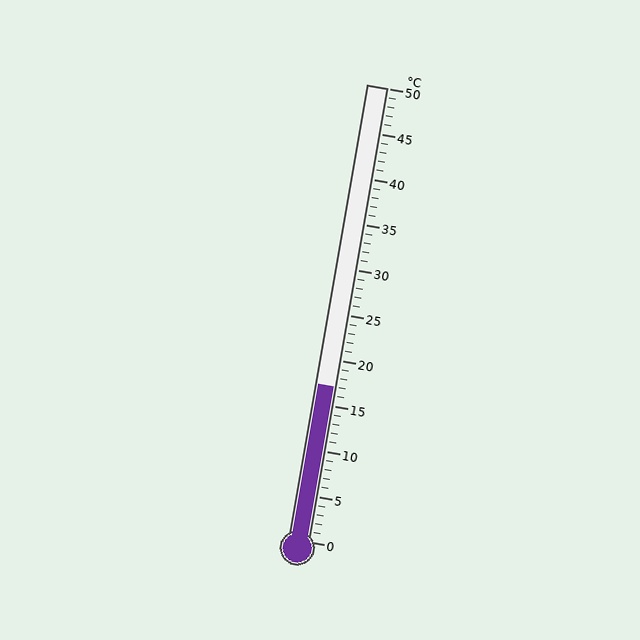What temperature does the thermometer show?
The thermometer shows approximately 17°C.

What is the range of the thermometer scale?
The thermometer scale ranges from 0°C to 50°C.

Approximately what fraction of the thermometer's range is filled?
The thermometer is filled to approximately 35% of its range.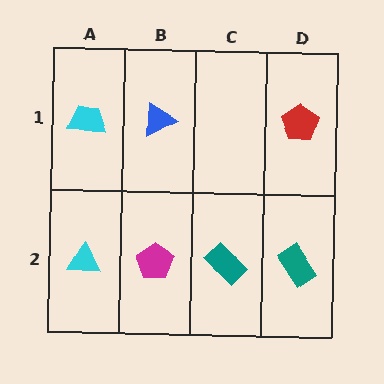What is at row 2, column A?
A cyan triangle.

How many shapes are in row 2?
4 shapes.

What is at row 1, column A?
A cyan trapezoid.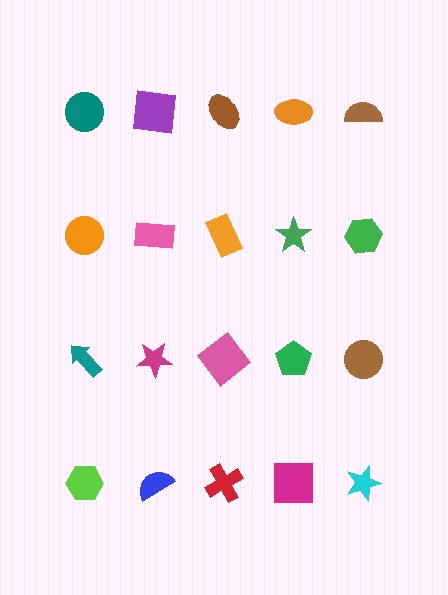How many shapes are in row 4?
5 shapes.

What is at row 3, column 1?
A teal arrow.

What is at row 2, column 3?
An orange rectangle.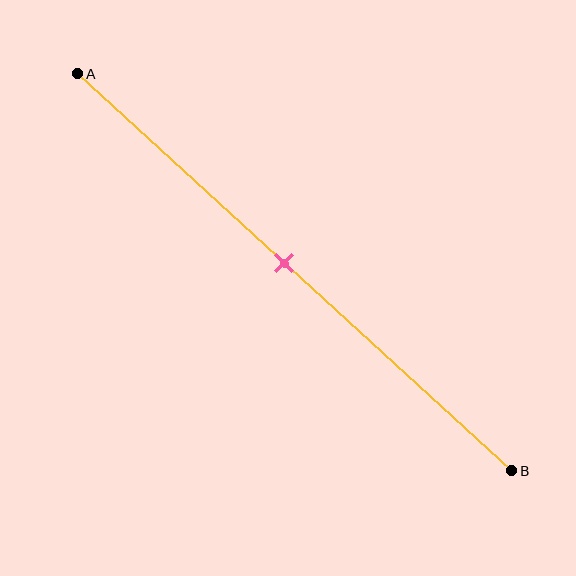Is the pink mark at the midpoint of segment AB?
Yes, the mark is approximately at the midpoint.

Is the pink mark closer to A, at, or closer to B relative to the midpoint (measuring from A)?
The pink mark is approximately at the midpoint of segment AB.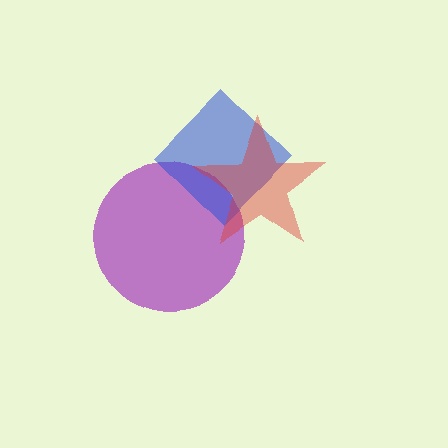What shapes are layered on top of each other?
The layered shapes are: a purple circle, a blue diamond, a red star.